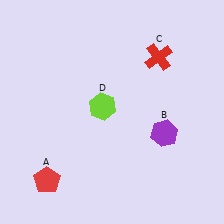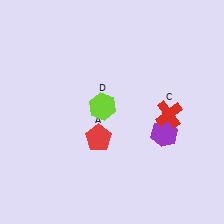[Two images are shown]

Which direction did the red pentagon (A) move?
The red pentagon (A) moved right.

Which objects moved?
The objects that moved are: the red pentagon (A), the red cross (C).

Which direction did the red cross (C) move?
The red cross (C) moved down.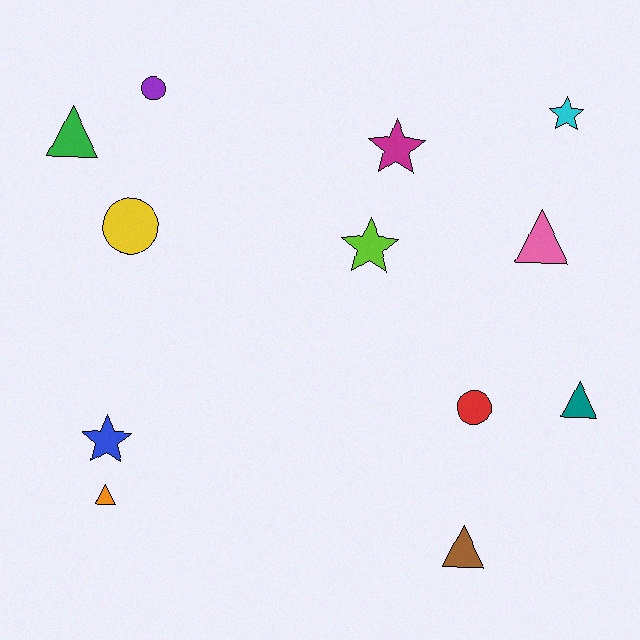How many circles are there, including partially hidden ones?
There are 3 circles.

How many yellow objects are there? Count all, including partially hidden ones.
There is 1 yellow object.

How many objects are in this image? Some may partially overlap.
There are 12 objects.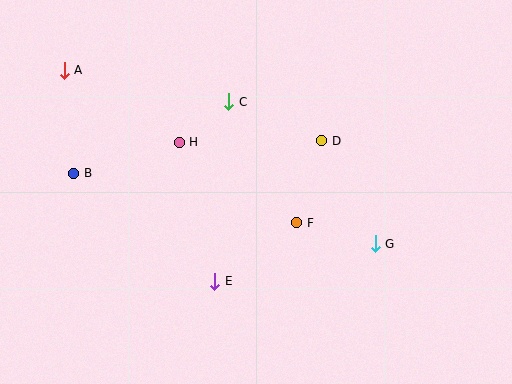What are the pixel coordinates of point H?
Point H is at (179, 142).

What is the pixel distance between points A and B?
The distance between A and B is 104 pixels.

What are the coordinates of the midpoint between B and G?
The midpoint between B and G is at (225, 209).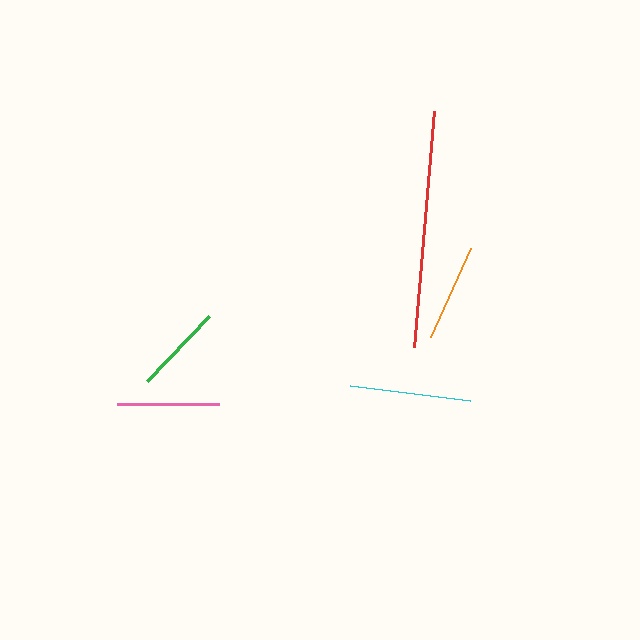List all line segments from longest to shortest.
From longest to shortest: red, cyan, pink, orange, green.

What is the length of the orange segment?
The orange segment is approximately 98 pixels long.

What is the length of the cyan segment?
The cyan segment is approximately 120 pixels long.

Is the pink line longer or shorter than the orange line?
The pink line is longer than the orange line.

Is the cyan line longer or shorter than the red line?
The red line is longer than the cyan line.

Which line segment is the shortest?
The green line is the shortest at approximately 90 pixels.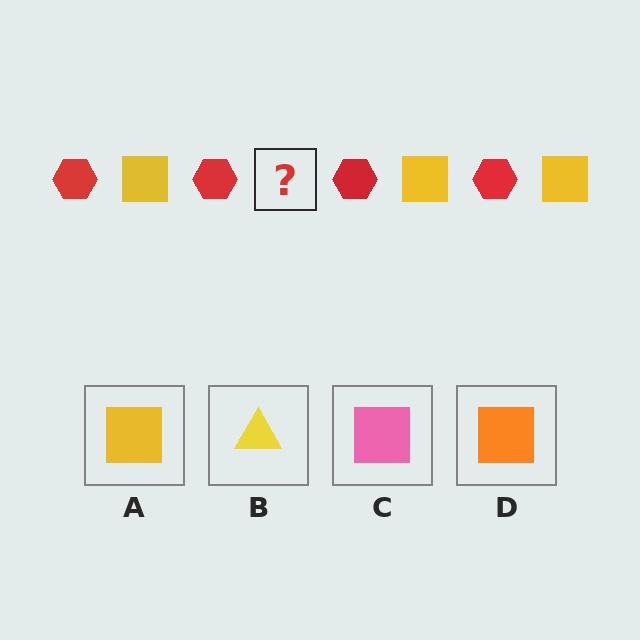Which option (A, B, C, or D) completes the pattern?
A.